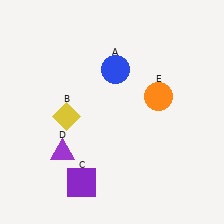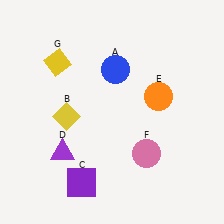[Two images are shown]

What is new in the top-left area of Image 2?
A yellow diamond (G) was added in the top-left area of Image 2.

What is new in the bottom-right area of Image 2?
A pink circle (F) was added in the bottom-right area of Image 2.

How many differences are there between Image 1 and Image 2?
There are 2 differences between the two images.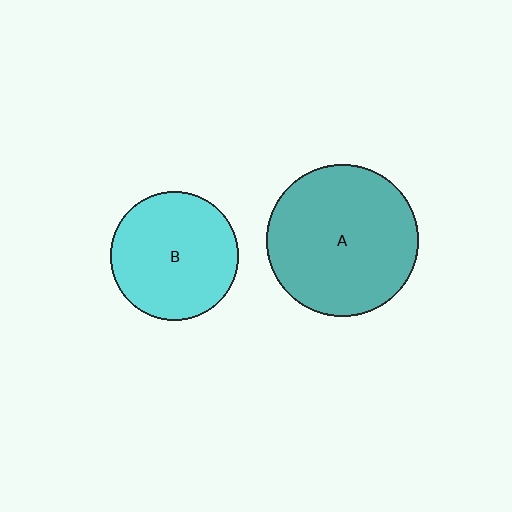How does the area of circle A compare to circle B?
Approximately 1.4 times.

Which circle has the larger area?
Circle A (teal).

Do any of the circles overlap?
No, none of the circles overlap.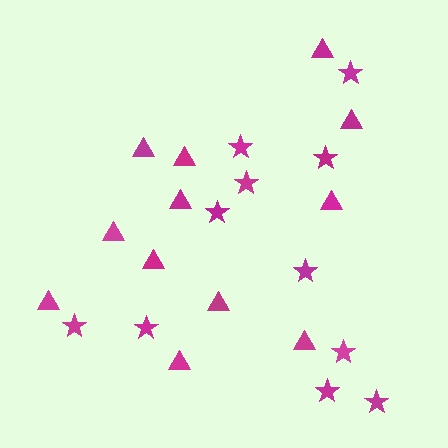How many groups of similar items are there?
There are 2 groups: one group of stars (11) and one group of triangles (12).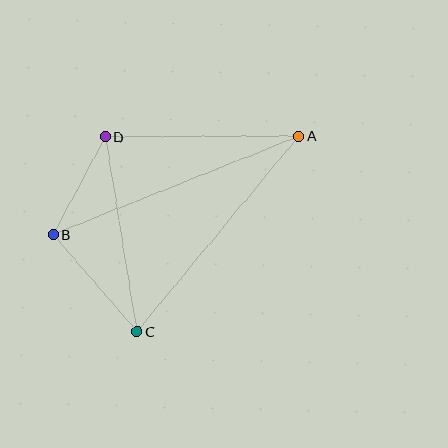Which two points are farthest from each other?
Points A and B are farthest from each other.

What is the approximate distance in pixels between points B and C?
The distance between B and C is approximately 129 pixels.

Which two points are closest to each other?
Points B and D are closest to each other.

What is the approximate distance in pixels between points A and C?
The distance between A and C is approximately 254 pixels.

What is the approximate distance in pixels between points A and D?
The distance between A and D is approximately 194 pixels.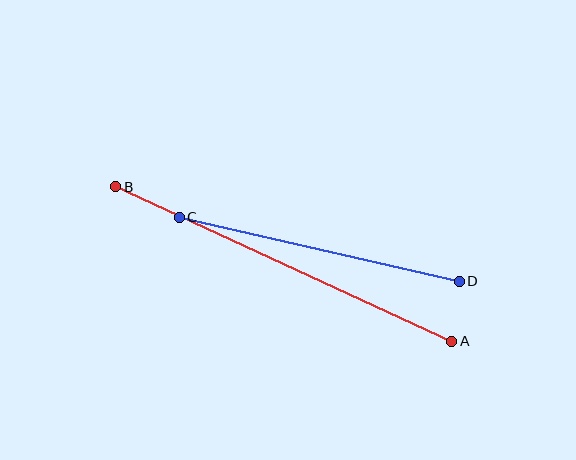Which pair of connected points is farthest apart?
Points A and B are farthest apart.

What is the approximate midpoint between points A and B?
The midpoint is at approximately (284, 264) pixels.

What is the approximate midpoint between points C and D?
The midpoint is at approximately (319, 249) pixels.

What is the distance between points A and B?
The distance is approximately 370 pixels.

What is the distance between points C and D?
The distance is approximately 287 pixels.